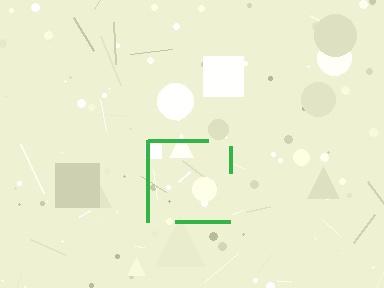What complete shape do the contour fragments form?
The contour fragments form a square.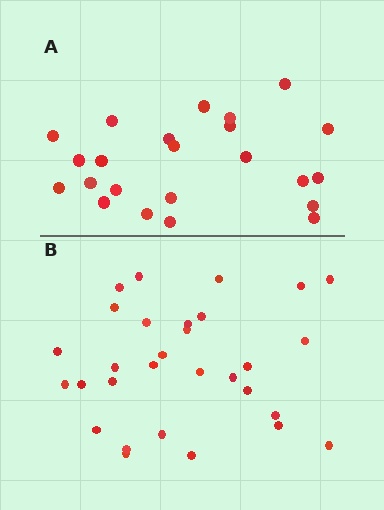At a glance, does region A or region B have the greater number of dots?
Region B (the bottom region) has more dots.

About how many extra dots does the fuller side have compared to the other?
Region B has roughly 8 or so more dots than region A.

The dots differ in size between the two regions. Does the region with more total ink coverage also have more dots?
No. Region A has more total ink coverage because its dots are larger, but region B actually contains more individual dots. Total area can be misleading — the number of items is what matters here.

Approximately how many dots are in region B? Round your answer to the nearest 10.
About 30 dots.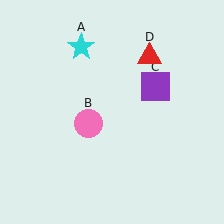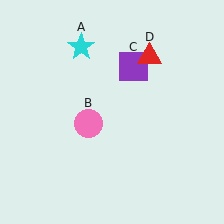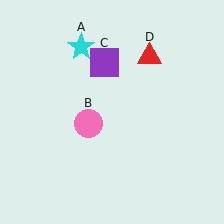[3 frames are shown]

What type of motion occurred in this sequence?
The purple square (object C) rotated counterclockwise around the center of the scene.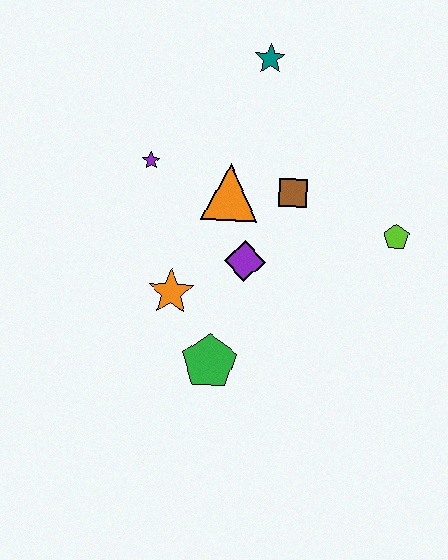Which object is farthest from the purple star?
The lime pentagon is farthest from the purple star.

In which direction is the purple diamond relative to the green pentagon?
The purple diamond is above the green pentagon.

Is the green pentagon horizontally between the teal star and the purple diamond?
No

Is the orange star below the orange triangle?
Yes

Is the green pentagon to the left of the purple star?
No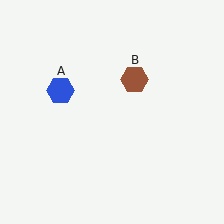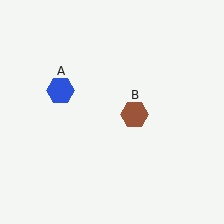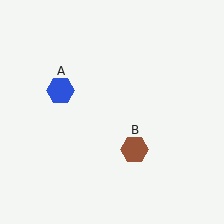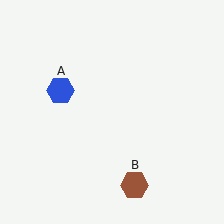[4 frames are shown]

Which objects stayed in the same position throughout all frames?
Blue hexagon (object A) remained stationary.